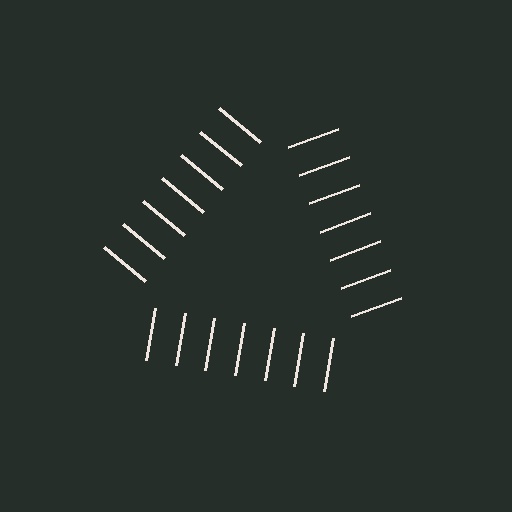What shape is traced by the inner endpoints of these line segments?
An illusory triangle — the line segments terminate on its edges but no continuous stroke is drawn.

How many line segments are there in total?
21 — 7 along each of the 3 edges.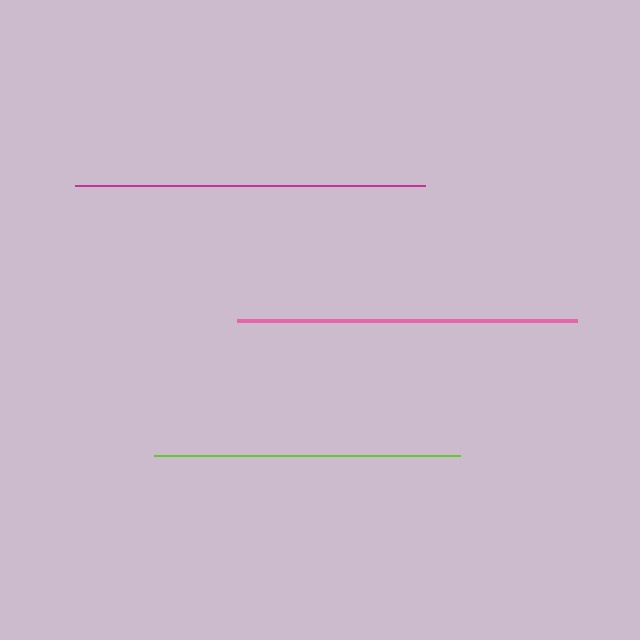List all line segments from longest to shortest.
From longest to shortest: magenta, pink, lime.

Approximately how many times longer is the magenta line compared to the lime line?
The magenta line is approximately 1.1 times the length of the lime line.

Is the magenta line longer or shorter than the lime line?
The magenta line is longer than the lime line.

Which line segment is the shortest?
The lime line is the shortest at approximately 305 pixels.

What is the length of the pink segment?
The pink segment is approximately 340 pixels long.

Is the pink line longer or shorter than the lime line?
The pink line is longer than the lime line.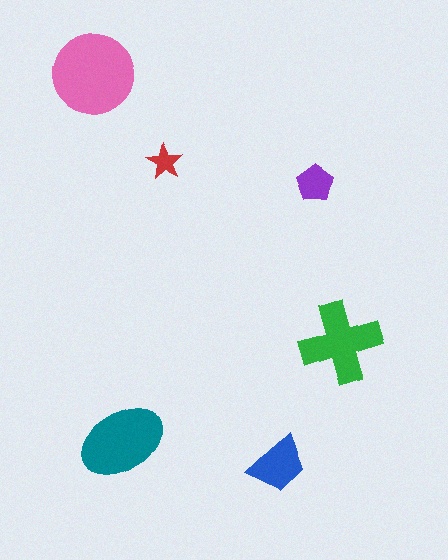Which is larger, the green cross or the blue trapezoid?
The green cross.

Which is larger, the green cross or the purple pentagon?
The green cross.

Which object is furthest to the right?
The green cross is rightmost.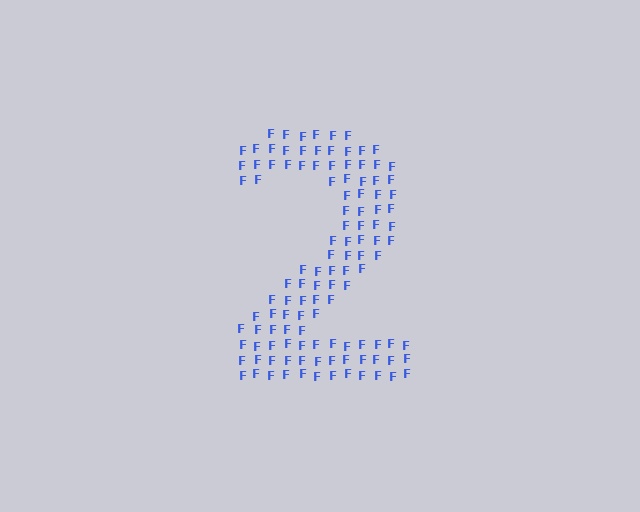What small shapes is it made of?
It is made of small letter F's.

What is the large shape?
The large shape is the digit 2.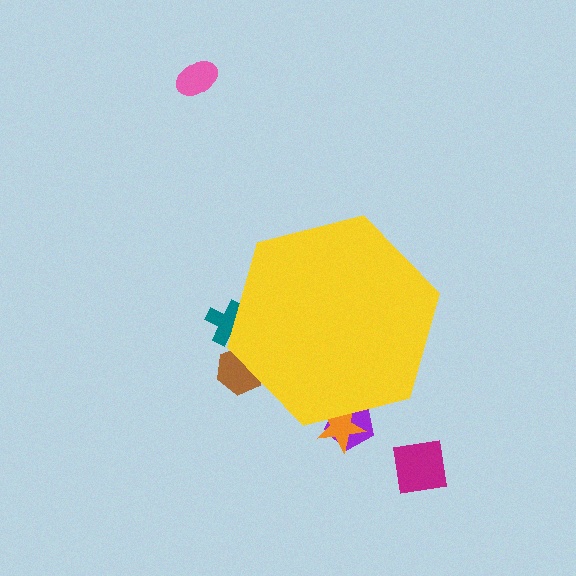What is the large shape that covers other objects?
A yellow hexagon.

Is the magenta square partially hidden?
No, the magenta square is fully visible.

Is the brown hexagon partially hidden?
Yes, the brown hexagon is partially hidden behind the yellow hexagon.